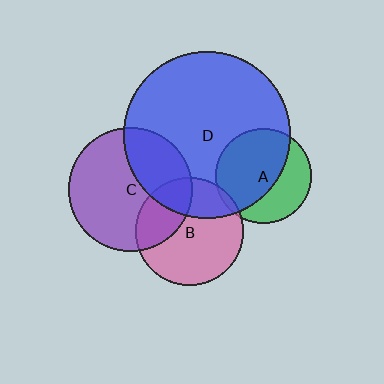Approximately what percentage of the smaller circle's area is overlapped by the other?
Approximately 60%.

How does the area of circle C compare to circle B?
Approximately 1.3 times.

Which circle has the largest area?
Circle D (blue).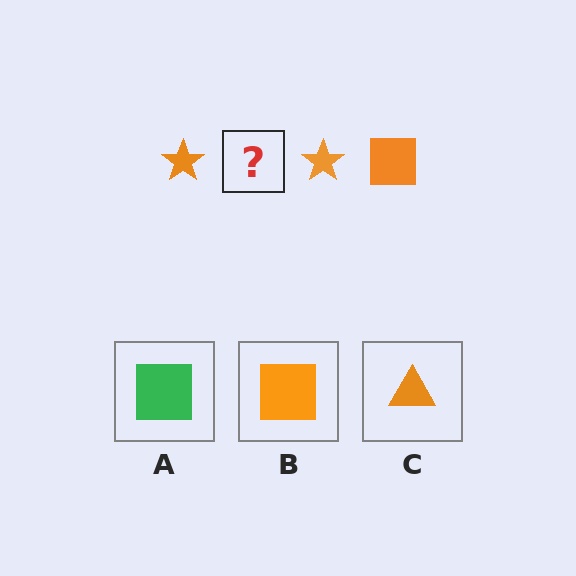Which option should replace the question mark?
Option B.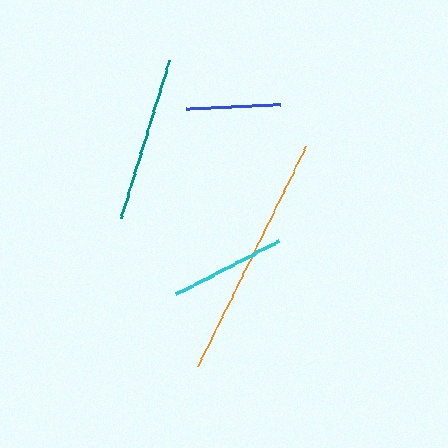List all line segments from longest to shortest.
From longest to shortest: orange, teal, cyan, blue.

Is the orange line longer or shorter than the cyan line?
The orange line is longer than the cyan line.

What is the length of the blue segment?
The blue segment is approximately 94 pixels long.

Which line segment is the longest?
The orange line is the longest at approximately 245 pixels.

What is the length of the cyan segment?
The cyan segment is approximately 115 pixels long.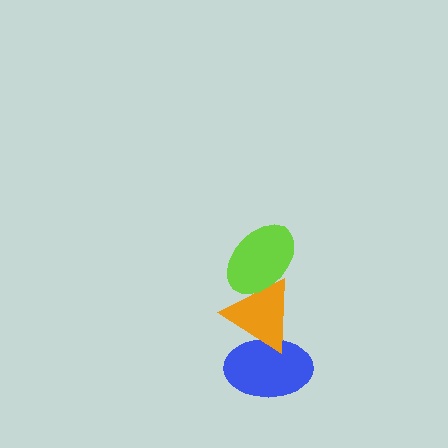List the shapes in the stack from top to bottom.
From top to bottom: the lime ellipse, the orange triangle, the blue ellipse.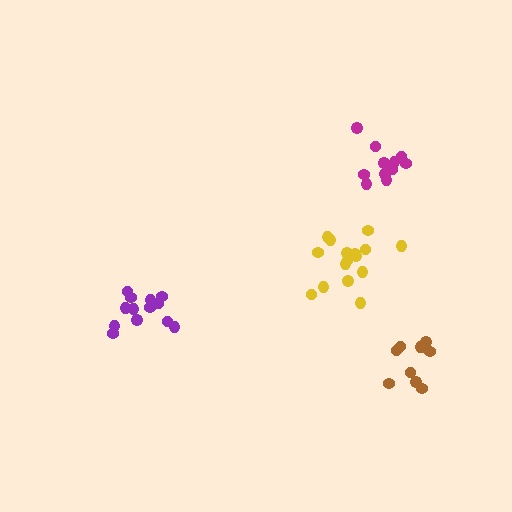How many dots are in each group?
Group 1: 16 dots, Group 2: 13 dots, Group 3: 11 dots, Group 4: 10 dots (50 total).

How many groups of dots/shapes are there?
There are 4 groups.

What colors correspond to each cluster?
The clusters are colored: yellow, purple, magenta, brown.